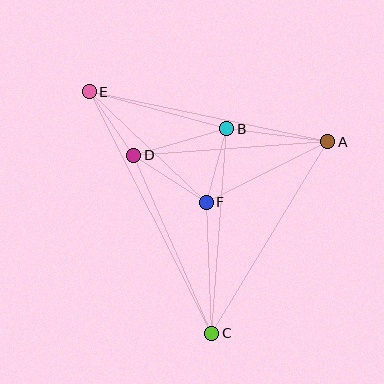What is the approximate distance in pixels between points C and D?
The distance between C and D is approximately 194 pixels.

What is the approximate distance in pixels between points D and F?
The distance between D and F is approximately 86 pixels.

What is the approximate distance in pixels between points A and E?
The distance between A and E is approximately 244 pixels.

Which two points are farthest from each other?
Points C and E are farthest from each other.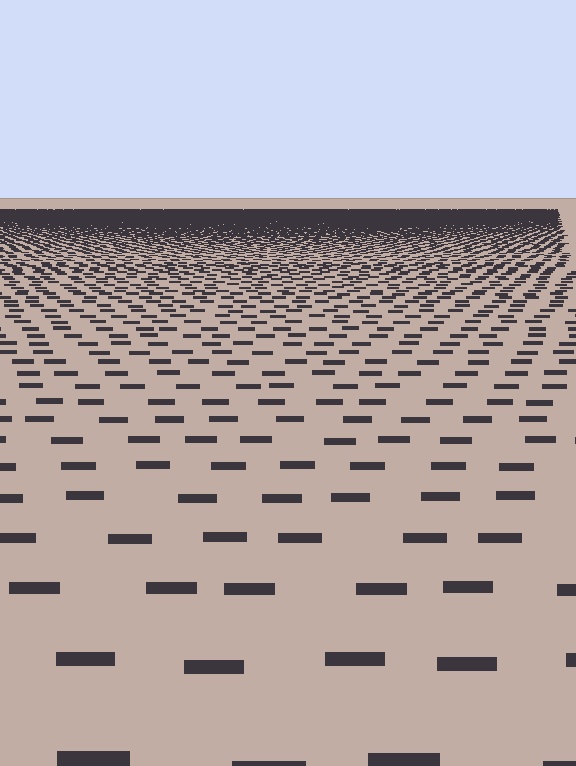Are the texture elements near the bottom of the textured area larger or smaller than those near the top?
Larger. Near the bottom, elements are closer to the viewer and appear at a bigger on-screen size.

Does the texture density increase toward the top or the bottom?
Density increases toward the top.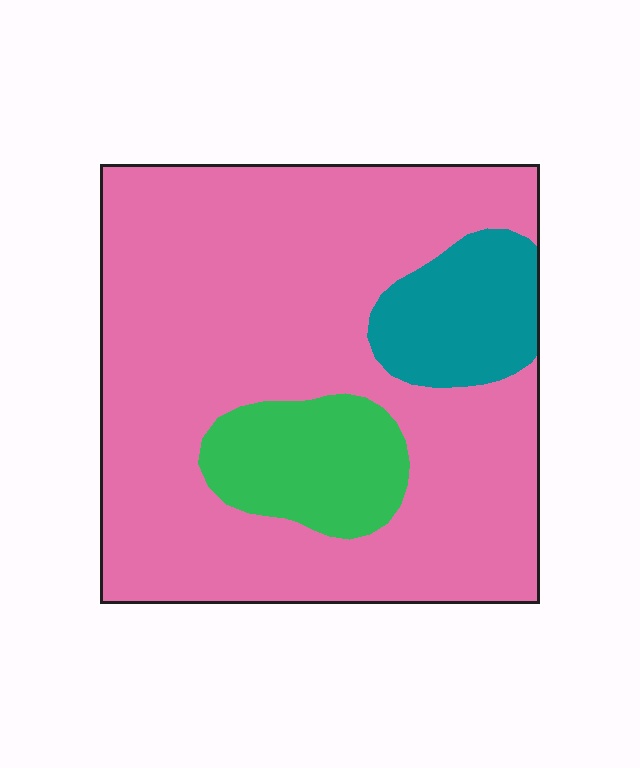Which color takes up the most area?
Pink, at roughly 75%.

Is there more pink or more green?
Pink.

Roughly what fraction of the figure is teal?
Teal covers about 10% of the figure.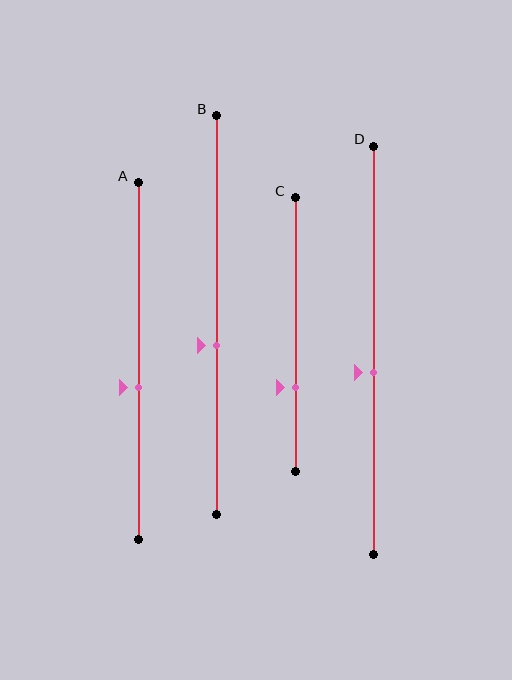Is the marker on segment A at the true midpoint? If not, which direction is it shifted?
No, the marker on segment A is shifted downward by about 7% of the segment length.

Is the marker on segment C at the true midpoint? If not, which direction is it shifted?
No, the marker on segment C is shifted downward by about 19% of the segment length.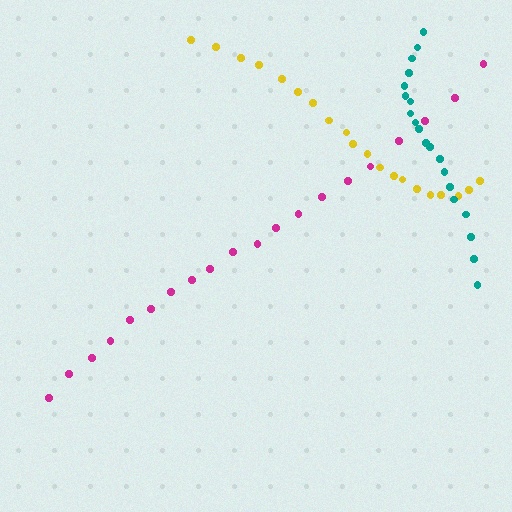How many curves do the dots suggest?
There are 3 distinct paths.